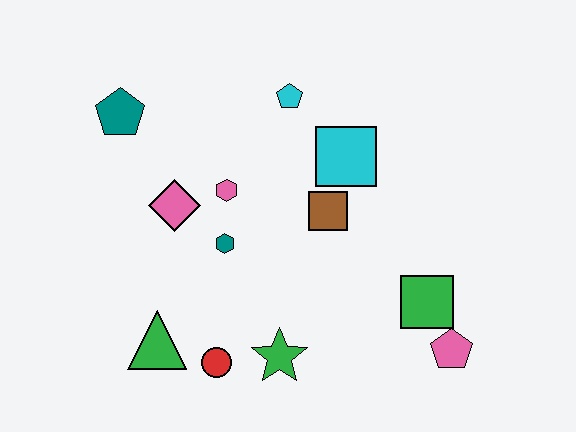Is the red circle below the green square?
Yes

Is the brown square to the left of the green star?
No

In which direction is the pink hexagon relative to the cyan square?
The pink hexagon is to the left of the cyan square.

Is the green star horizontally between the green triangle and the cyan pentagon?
Yes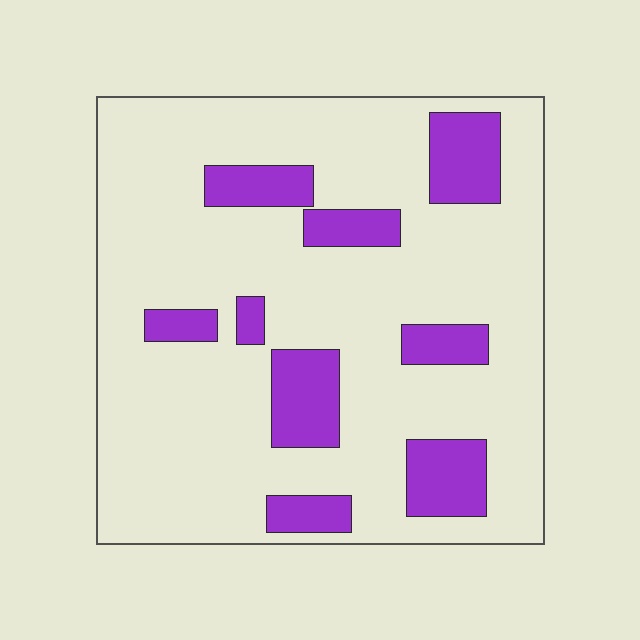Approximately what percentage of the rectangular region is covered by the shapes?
Approximately 20%.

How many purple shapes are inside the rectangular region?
9.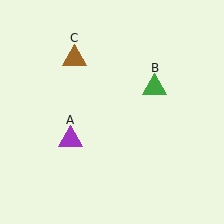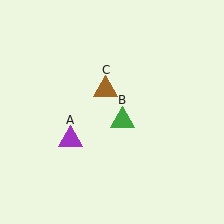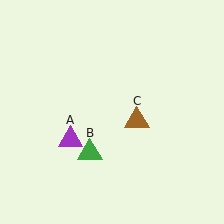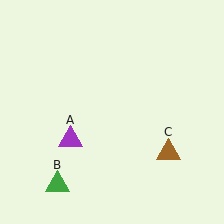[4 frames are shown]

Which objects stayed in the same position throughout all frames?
Purple triangle (object A) remained stationary.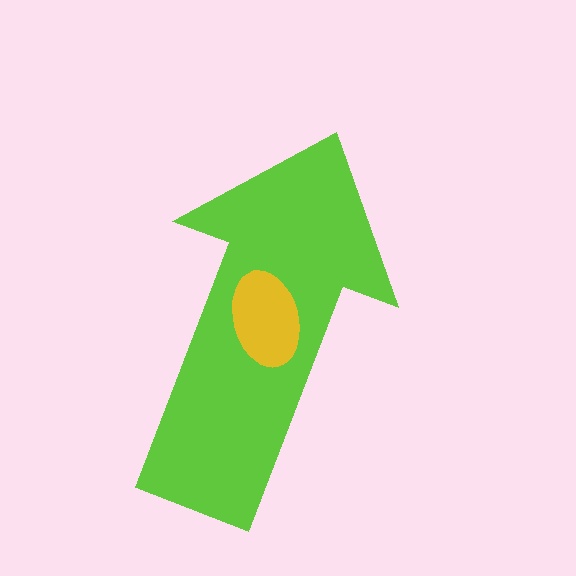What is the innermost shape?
The yellow ellipse.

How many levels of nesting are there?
2.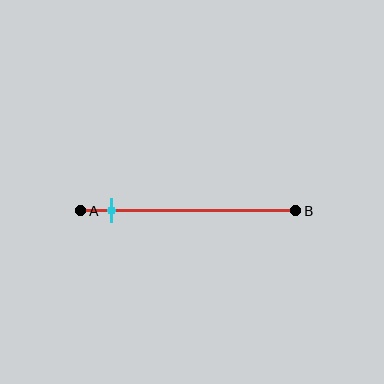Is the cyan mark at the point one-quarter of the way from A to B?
No, the mark is at about 15% from A, not at the 25% one-quarter point.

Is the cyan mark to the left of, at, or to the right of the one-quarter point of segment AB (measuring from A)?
The cyan mark is to the left of the one-quarter point of segment AB.